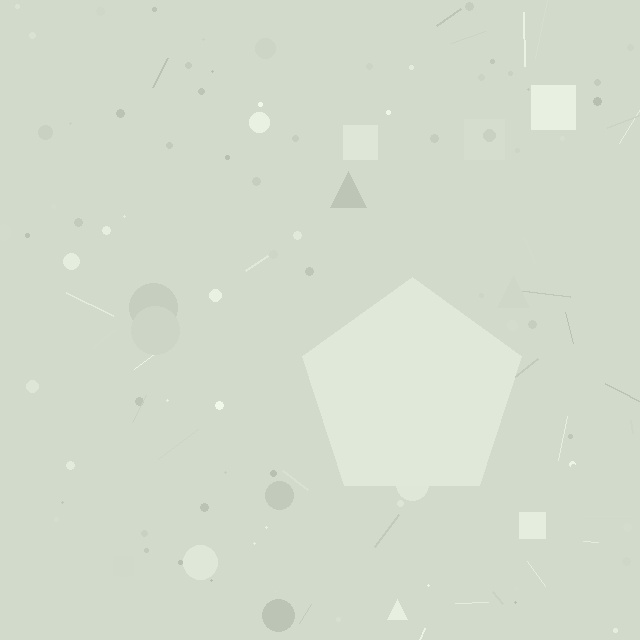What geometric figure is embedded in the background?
A pentagon is embedded in the background.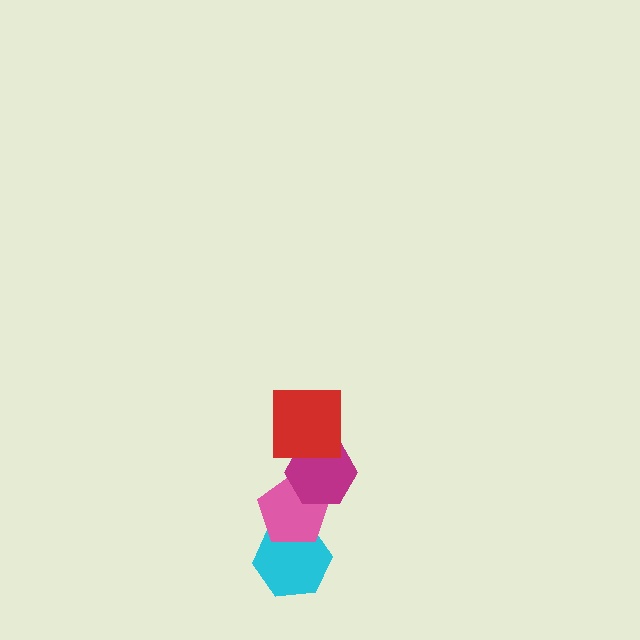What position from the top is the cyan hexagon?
The cyan hexagon is 4th from the top.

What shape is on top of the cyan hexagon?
The pink pentagon is on top of the cyan hexagon.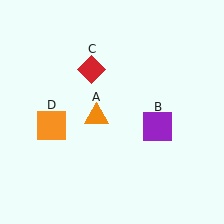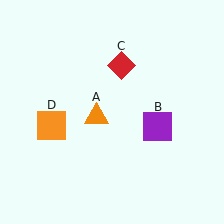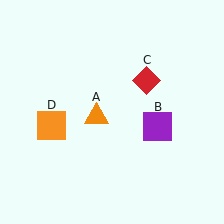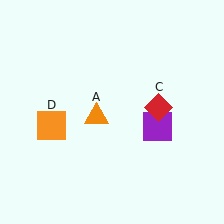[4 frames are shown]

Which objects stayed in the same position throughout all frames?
Orange triangle (object A) and purple square (object B) and orange square (object D) remained stationary.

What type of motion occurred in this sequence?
The red diamond (object C) rotated clockwise around the center of the scene.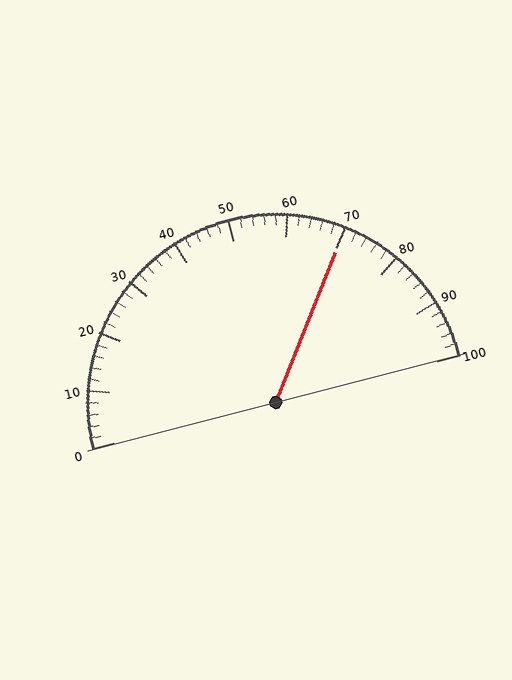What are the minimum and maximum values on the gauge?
The gauge ranges from 0 to 100.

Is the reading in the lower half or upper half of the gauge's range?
The reading is in the upper half of the range (0 to 100).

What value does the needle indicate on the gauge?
The needle indicates approximately 70.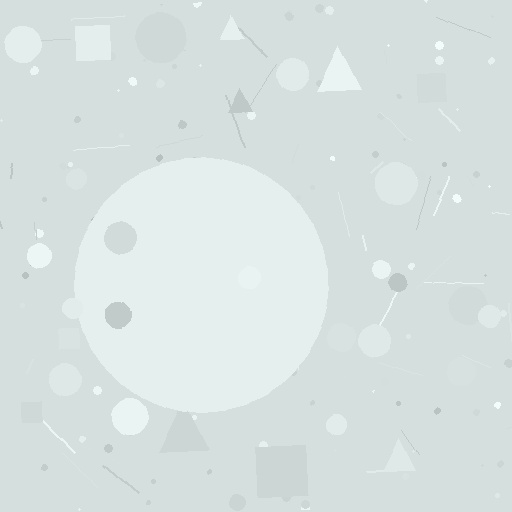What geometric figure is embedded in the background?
A circle is embedded in the background.